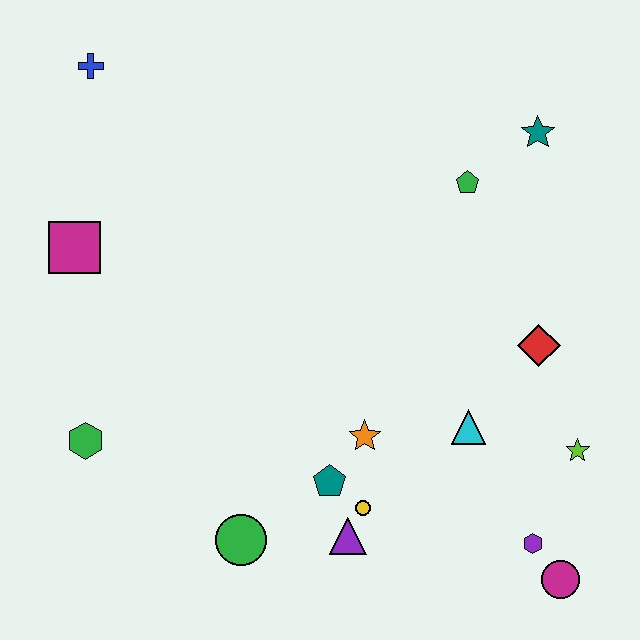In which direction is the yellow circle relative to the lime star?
The yellow circle is to the left of the lime star.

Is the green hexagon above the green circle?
Yes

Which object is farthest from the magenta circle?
The blue cross is farthest from the magenta circle.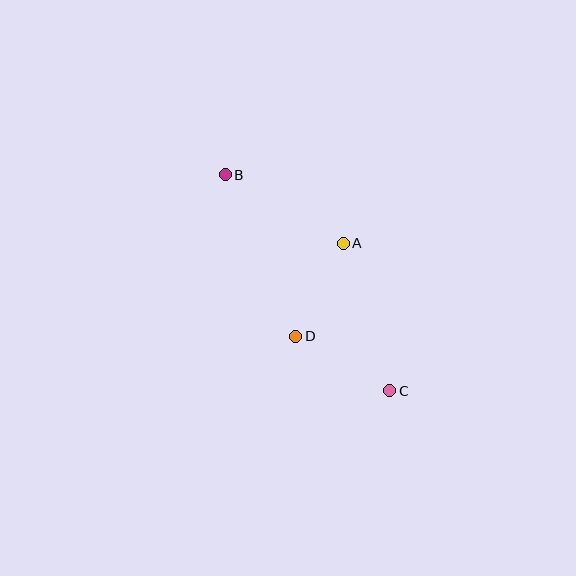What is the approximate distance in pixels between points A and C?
The distance between A and C is approximately 155 pixels.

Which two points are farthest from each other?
Points B and C are farthest from each other.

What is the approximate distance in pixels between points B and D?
The distance between B and D is approximately 176 pixels.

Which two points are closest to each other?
Points A and D are closest to each other.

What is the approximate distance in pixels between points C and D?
The distance between C and D is approximately 109 pixels.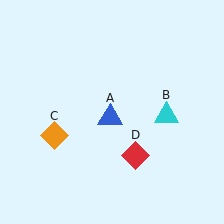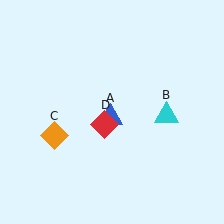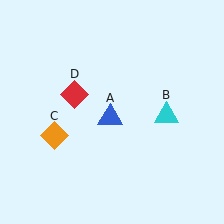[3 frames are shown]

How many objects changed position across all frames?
1 object changed position: red diamond (object D).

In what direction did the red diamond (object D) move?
The red diamond (object D) moved up and to the left.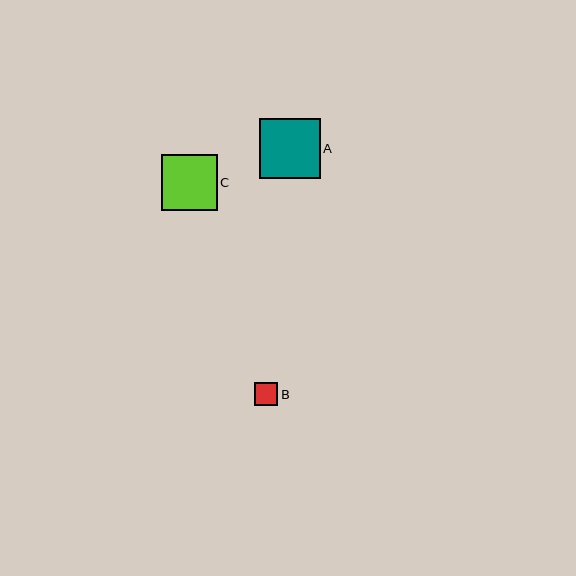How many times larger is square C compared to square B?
Square C is approximately 2.5 times the size of square B.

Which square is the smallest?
Square B is the smallest with a size of approximately 23 pixels.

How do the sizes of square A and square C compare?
Square A and square C are approximately the same size.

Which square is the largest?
Square A is the largest with a size of approximately 60 pixels.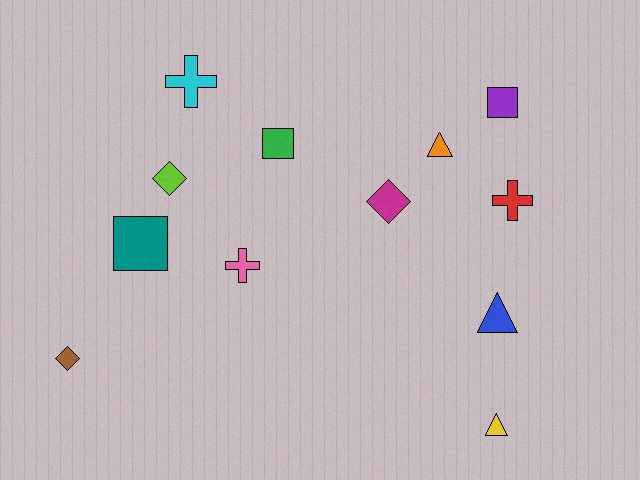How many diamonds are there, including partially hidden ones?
There are 3 diamonds.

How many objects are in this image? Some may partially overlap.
There are 12 objects.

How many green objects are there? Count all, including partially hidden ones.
There is 1 green object.